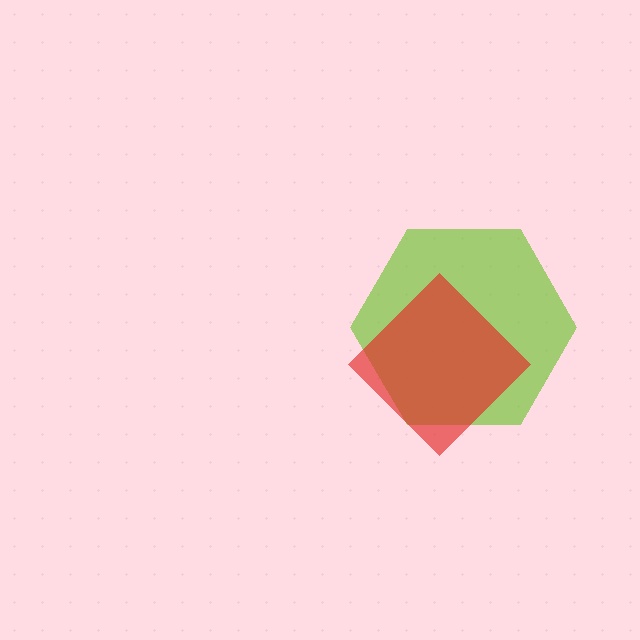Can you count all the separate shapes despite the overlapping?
Yes, there are 2 separate shapes.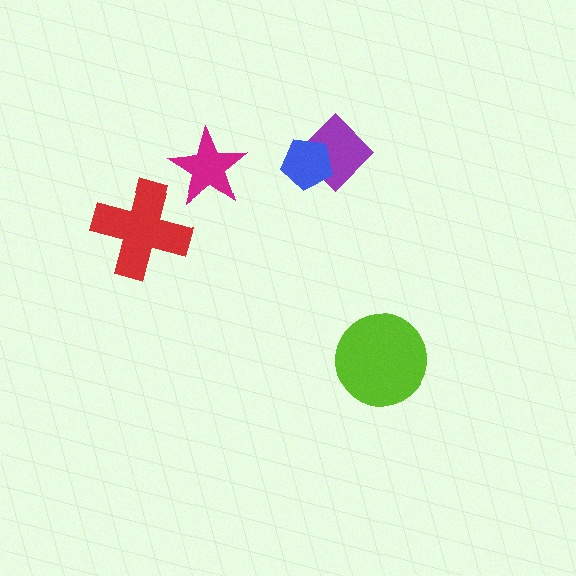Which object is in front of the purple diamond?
The blue pentagon is in front of the purple diamond.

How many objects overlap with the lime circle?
0 objects overlap with the lime circle.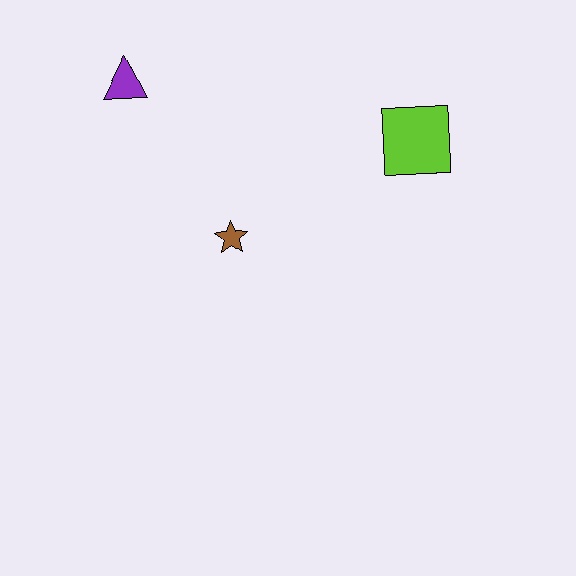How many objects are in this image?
There are 3 objects.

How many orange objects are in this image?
There are no orange objects.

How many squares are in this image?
There is 1 square.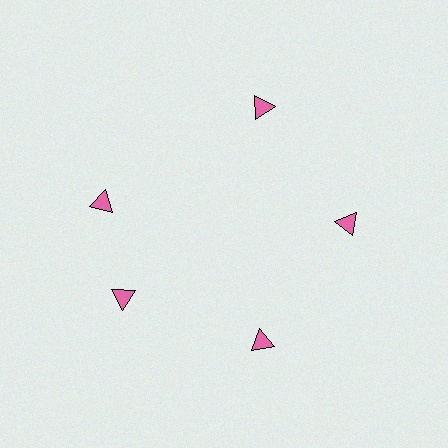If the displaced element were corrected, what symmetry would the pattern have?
It would have 5-fold rotational symmetry — the pattern would map onto itself every 72 degrees.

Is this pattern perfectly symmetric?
No. The 5 pink triangles are arranged in a ring, but one element near the 10 o'clock position is rotated out of alignment along the ring, breaking the 5-fold rotational symmetry.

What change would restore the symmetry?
The symmetry would be restored by rotating it back into even spacing with its neighbors so that all 5 triangles sit at equal angles and equal distance from the center.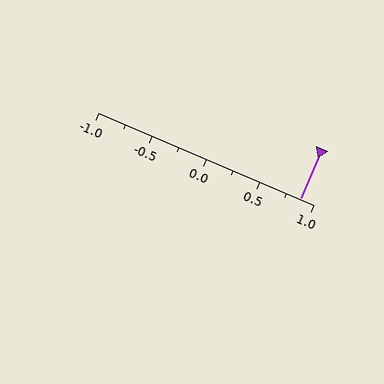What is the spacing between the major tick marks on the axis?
The major ticks are spaced 0.5 apart.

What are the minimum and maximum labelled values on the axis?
The axis runs from -1.0 to 1.0.